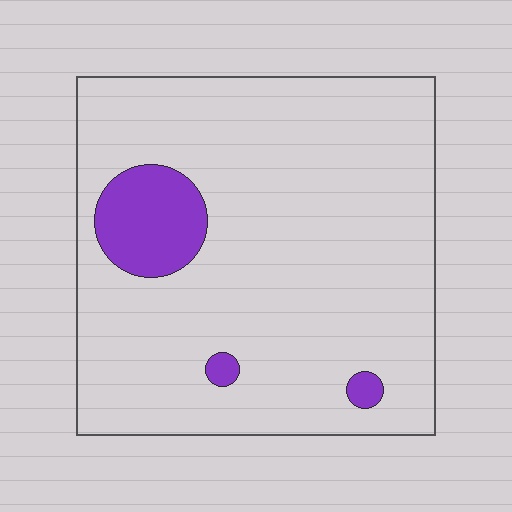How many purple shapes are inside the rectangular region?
3.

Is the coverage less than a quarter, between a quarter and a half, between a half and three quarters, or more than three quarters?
Less than a quarter.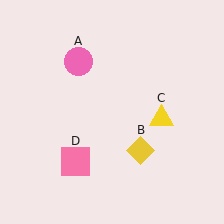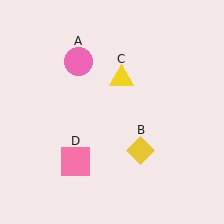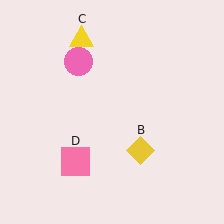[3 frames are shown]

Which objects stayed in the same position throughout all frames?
Pink circle (object A) and yellow diamond (object B) and pink square (object D) remained stationary.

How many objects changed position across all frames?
1 object changed position: yellow triangle (object C).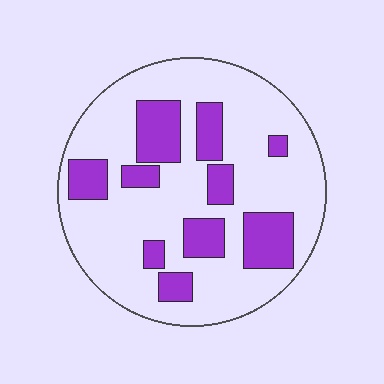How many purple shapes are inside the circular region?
10.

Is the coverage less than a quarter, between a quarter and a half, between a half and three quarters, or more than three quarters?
Between a quarter and a half.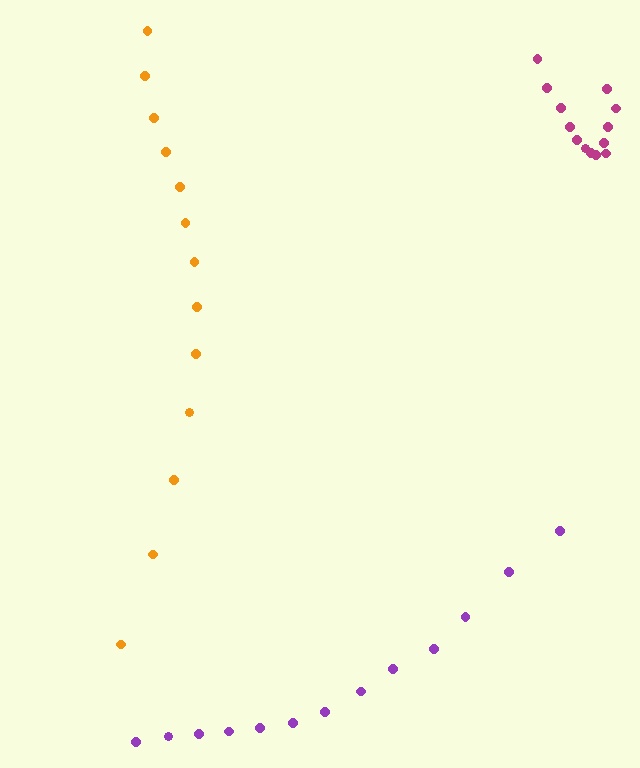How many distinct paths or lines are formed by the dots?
There are 3 distinct paths.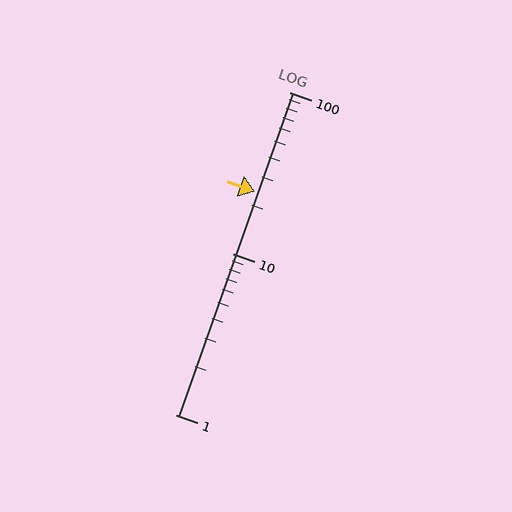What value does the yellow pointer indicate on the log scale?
The pointer indicates approximately 24.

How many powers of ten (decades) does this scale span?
The scale spans 2 decades, from 1 to 100.